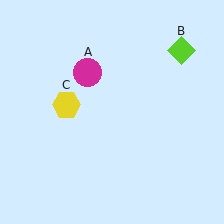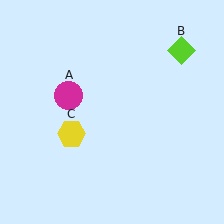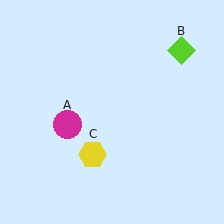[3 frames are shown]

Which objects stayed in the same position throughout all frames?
Lime diamond (object B) remained stationary.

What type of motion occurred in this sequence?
The magenta circle (object A), yellow hexagon (object C) rotated counterclockwise around the center of the scene.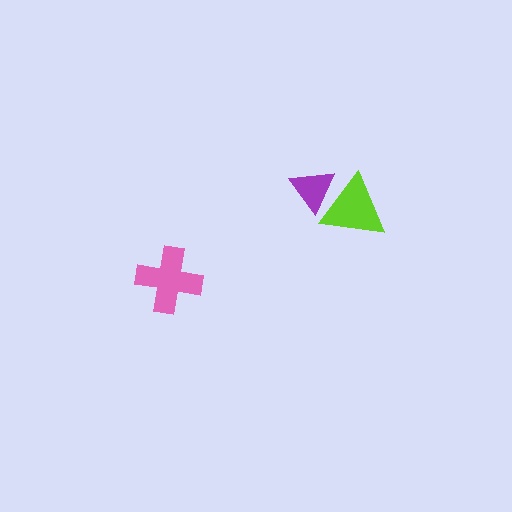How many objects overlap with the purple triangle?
1 object overlaps with the purple triangle.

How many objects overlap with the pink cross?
0 objects overlap with the pink cross.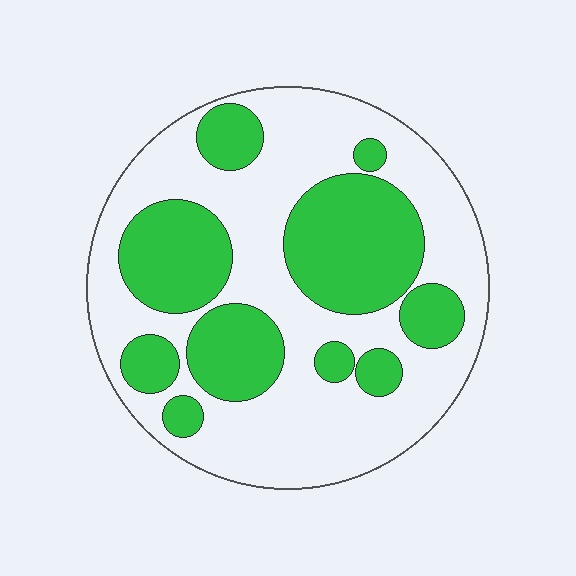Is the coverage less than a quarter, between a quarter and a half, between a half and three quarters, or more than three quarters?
Between a quarter and a half.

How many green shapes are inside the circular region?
10.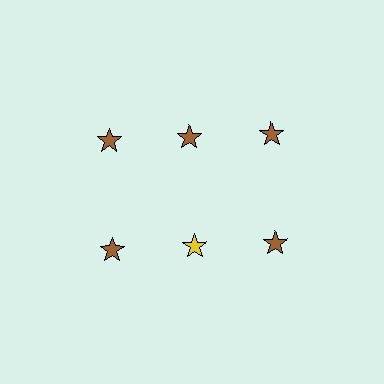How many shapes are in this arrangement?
There are 6 shapes arranged in a grid pattern.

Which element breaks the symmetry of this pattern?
The yellow star in the second row, second from left column breaks the symmetry. All other shapes are brown stars.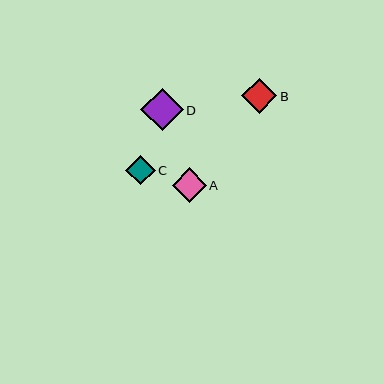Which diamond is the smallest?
Diamond C is the smallest with a size of approximately 29 pixels.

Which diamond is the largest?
Diamond D is the largest with a size of approximately 42 pixels.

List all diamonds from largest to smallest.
From largest to smallest: D, B, A, C.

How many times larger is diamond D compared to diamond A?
Diamond D is approximately 1.2 times the size of diamond A.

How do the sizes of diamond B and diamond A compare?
Diamond B and diamond A are approximately the same size.